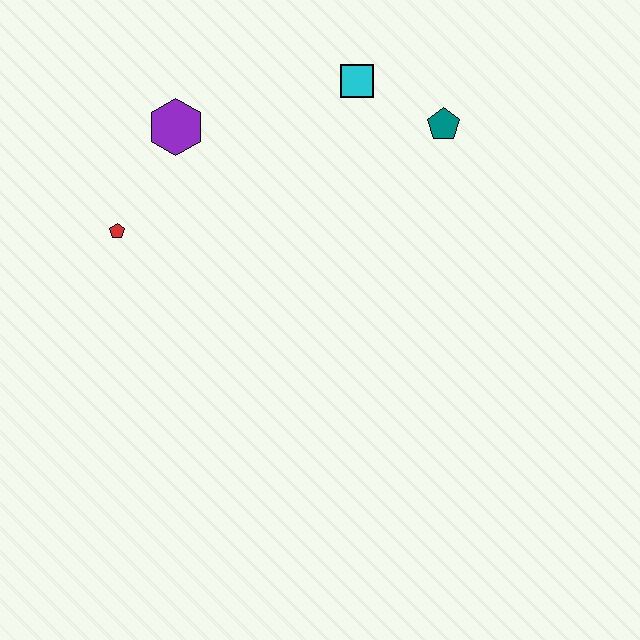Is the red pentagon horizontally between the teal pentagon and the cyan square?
No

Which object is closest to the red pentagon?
The purple hexagon is closest to the red pentagon.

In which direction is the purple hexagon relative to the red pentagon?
The purple hexagon is above the red pentagon.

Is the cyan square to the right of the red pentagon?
Yes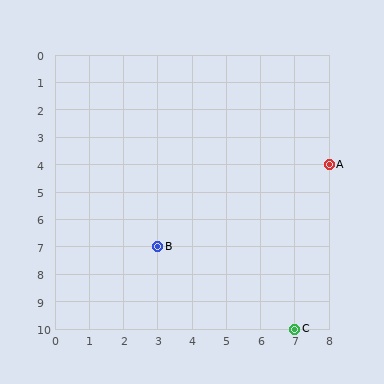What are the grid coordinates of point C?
Point C is at grid coordinates (7, 10).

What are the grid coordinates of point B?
Point B is at grid coordinates (3, 7).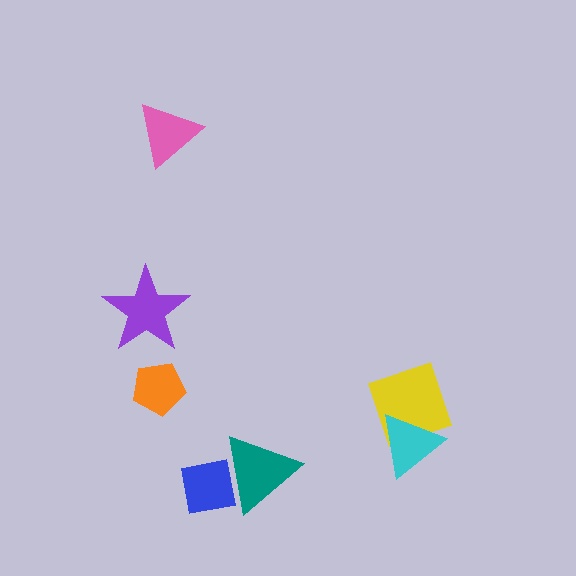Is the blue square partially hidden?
Yes, it is partially covered by another shape.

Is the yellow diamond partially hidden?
Yes, it is partially covered by another shape.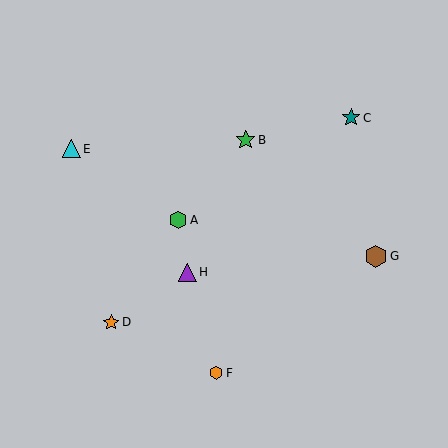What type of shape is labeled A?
Shape A is a green hexagon.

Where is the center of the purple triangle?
The center of the purple triangle is at (187, 272).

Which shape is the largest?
The brown hexagon (labeled G) is the largest.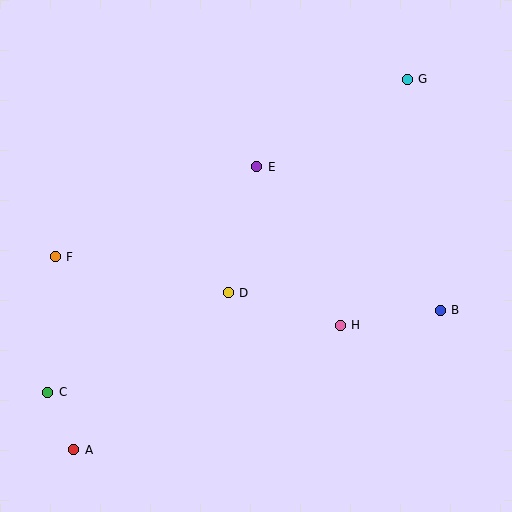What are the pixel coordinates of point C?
Point C is at (48, 392).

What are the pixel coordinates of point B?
Point B is at (440, 310).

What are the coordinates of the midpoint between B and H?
The midpoint between B and H is at (390, 318).